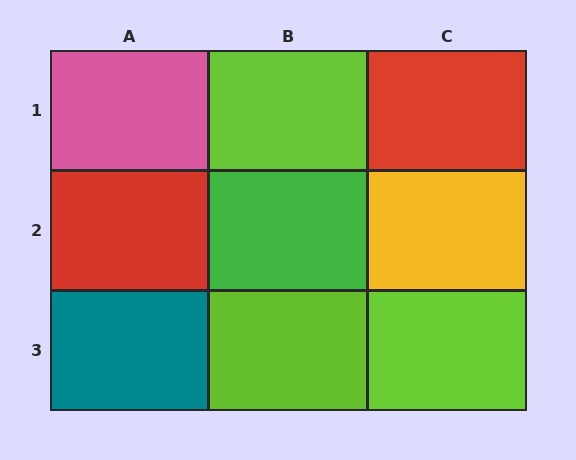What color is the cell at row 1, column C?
Red.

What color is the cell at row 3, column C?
Lime.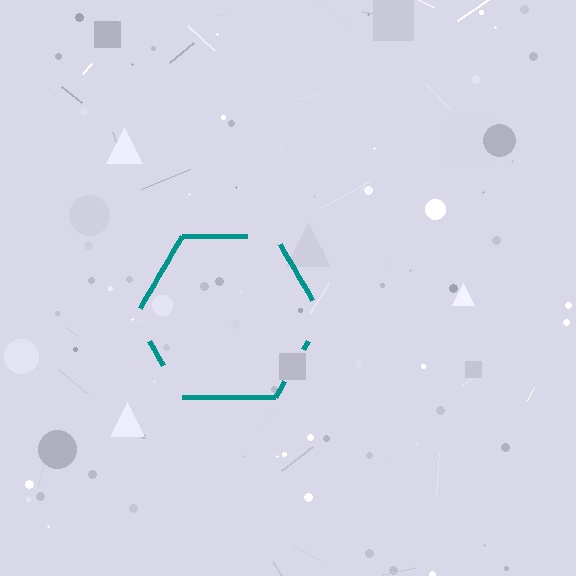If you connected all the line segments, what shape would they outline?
They would outline a hexagon.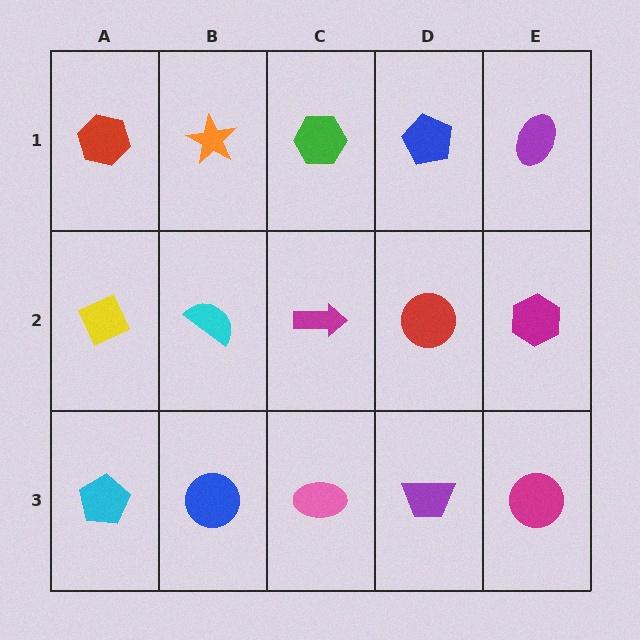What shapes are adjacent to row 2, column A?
A red hexagon (row 1, column A), a cyan pentagon (row 3, column A), a cyan semicircle (row 2, column B).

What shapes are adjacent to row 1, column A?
A yellow diamond (row 2, column A), an orange star (row 1, column B).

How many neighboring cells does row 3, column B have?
3.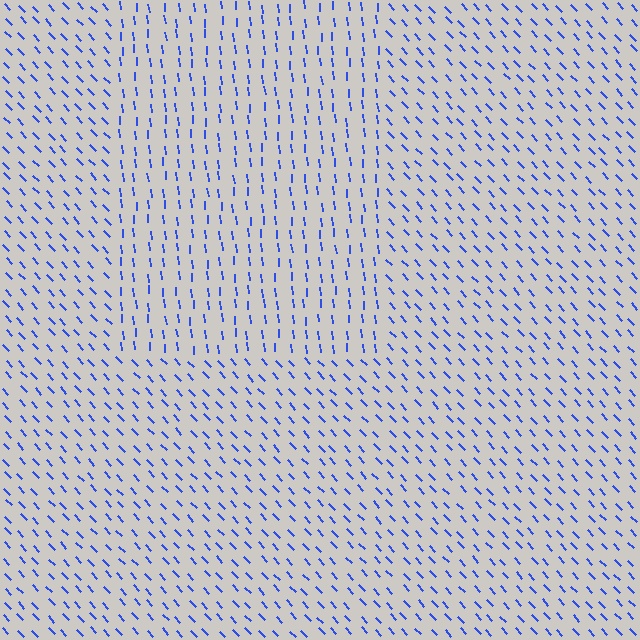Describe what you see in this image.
The image is filled with small blue line segments. A rectangle region in the image has lines oriented differently from the surrounding lines, creating a visible texture boundary.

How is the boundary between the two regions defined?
The boundary is defined purely by a change in line orientation (approximately 37 degrees difference). All lines are the same color and thickness.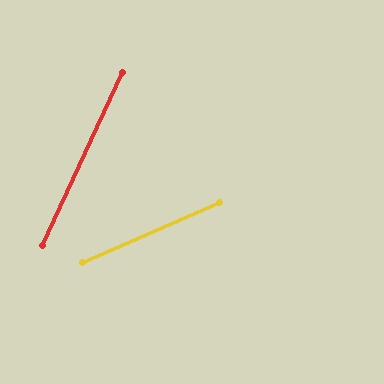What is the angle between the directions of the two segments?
Approximately 42 degrees.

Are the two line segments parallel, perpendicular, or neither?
Neither parallel nor perpendicular — they differ by about 42°.